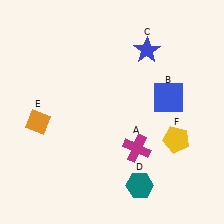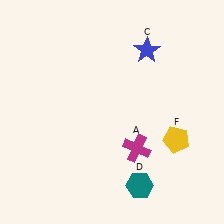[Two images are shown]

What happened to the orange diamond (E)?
The orange diamond (E) was removed in Image 2. It was in the bottom-left area of Image 1.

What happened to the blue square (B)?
The blue square (B) was removed in Image 2. It was in the top-right area of Image 1.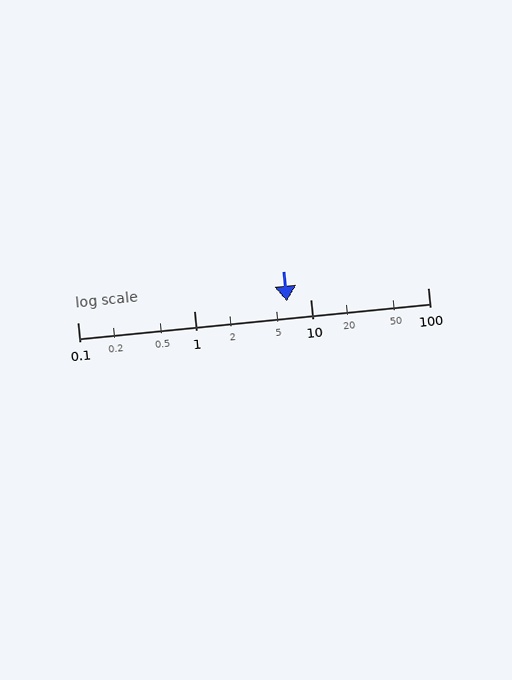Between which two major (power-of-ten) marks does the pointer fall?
The pointer is between 1 and 10.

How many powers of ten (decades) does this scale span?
The scale spans 3 decades, from 0.1 to 100.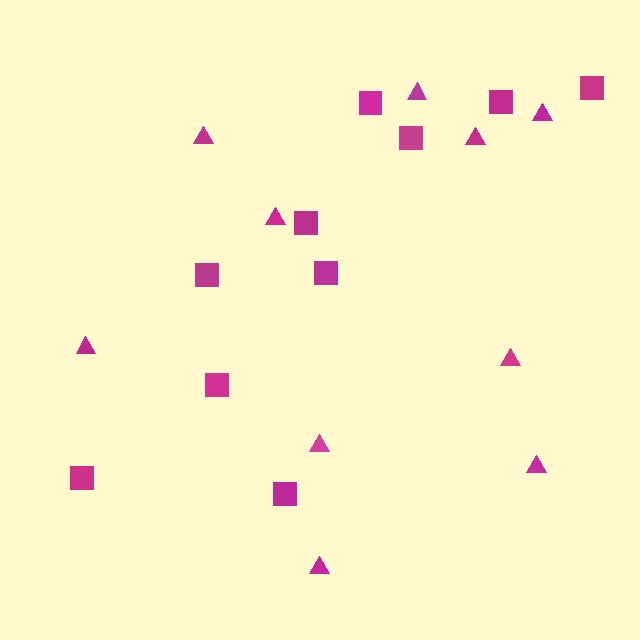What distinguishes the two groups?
There are 2 groups: one group of squares (10) and one group of triangles (10).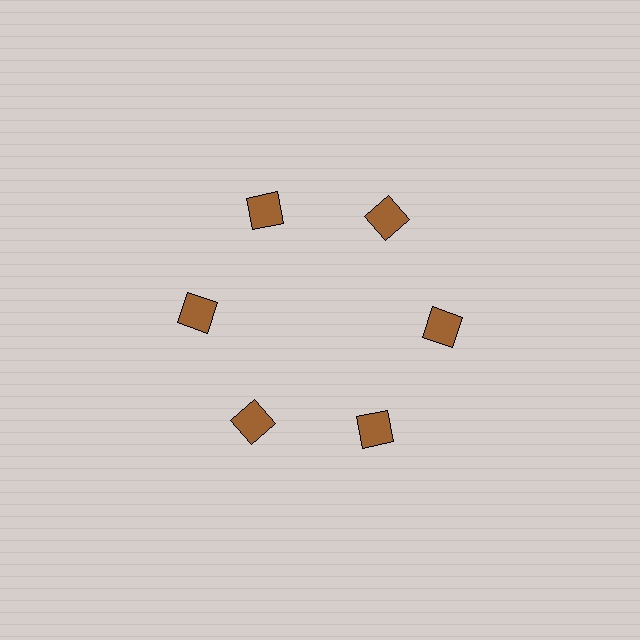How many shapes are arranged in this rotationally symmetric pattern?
There are 6 shapes, arranged in 6 groups of 1.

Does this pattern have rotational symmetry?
Yes, this pattern has 6-fold rotational symmetry. It looks the same after rotating 60 degrees around the center.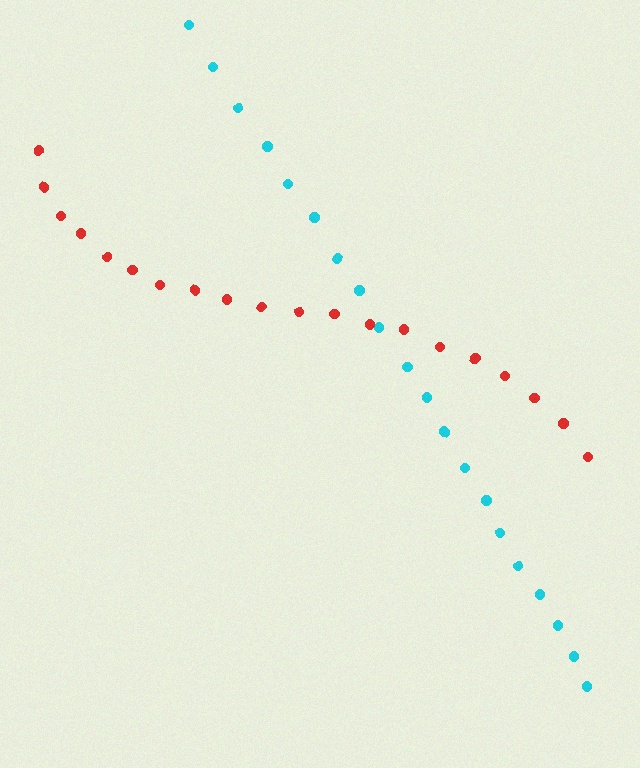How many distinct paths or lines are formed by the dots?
There are 2 distinct paths.